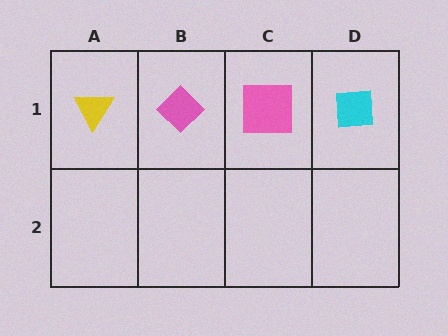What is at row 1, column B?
A pink diamond.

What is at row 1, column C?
A pink square.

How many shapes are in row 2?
0 shapes.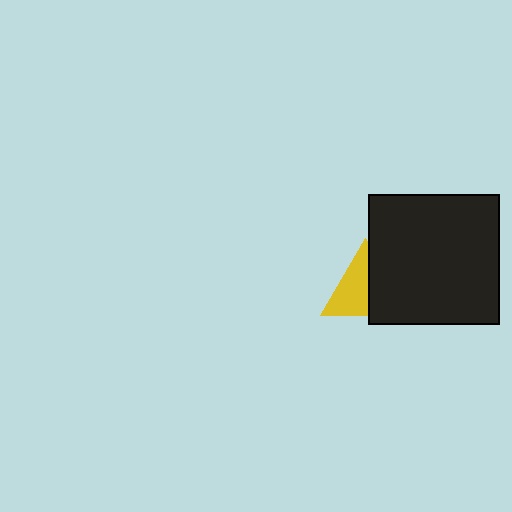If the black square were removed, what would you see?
You would see the complete yellow triangle.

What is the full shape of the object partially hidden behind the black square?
The partially hidden object is a yellow triangle.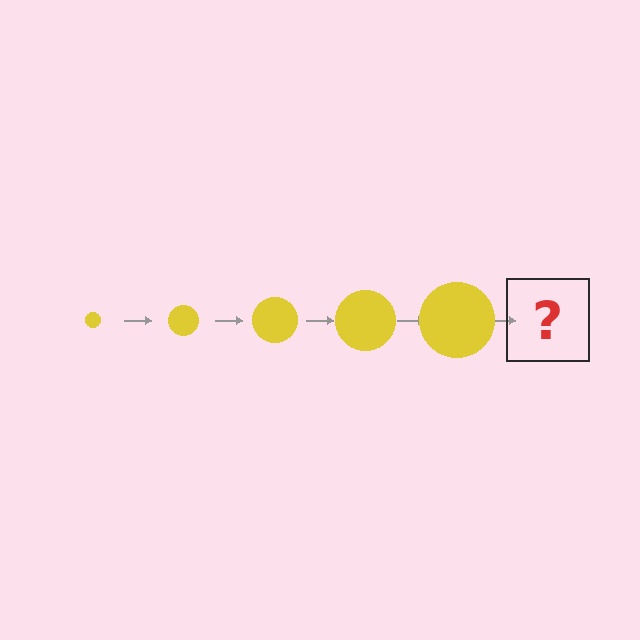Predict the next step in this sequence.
The next step is a yellow circle, larger than the previous one.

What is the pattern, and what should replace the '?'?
The pattern is that the circle gets progressively larger each step. The '?' should be a yellow circle, larger than the previous one.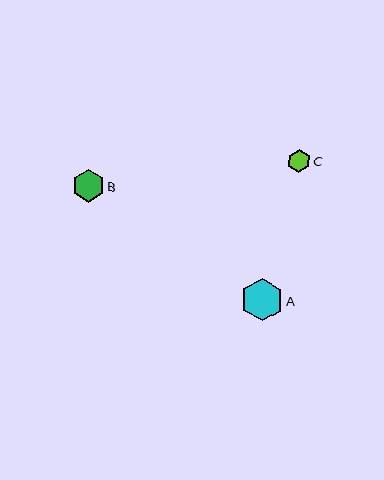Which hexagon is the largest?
Hexagon A is the largest with a size of approximately 42 pixels.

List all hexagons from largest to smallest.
From largest to smallest: A, B, C.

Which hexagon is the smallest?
Hexagon C is the smallest with a size of approximately 23 pixels.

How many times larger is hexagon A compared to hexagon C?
Hexagon A is approximately 1.9 times the size of hexagon C.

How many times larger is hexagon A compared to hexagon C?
Hexagon A is approximately 1.9 times the size of hexagon C.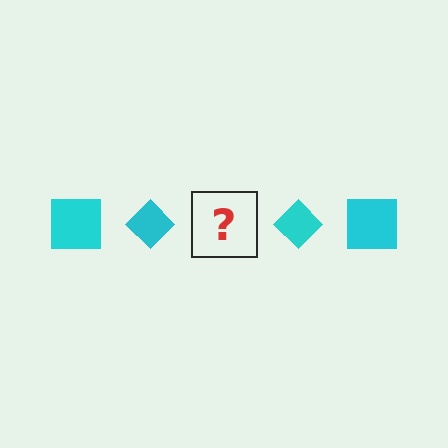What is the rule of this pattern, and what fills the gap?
The rule is that the pattern cycles through square, diamond shapes in cyan. The gap should be filled with a cyan square.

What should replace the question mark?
The question mark should be replaced with a cyan square.